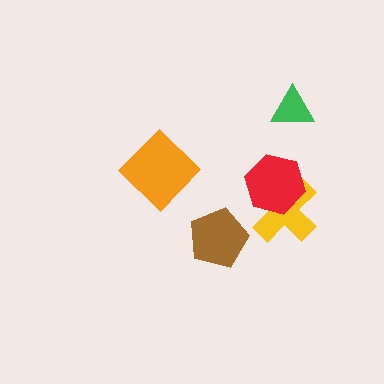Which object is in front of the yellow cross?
The red hexagon is in front of the yellow cross.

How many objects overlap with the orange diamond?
0 objects overlap with the orange diamond.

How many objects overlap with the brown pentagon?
0 objects overlap with the brown pentagon.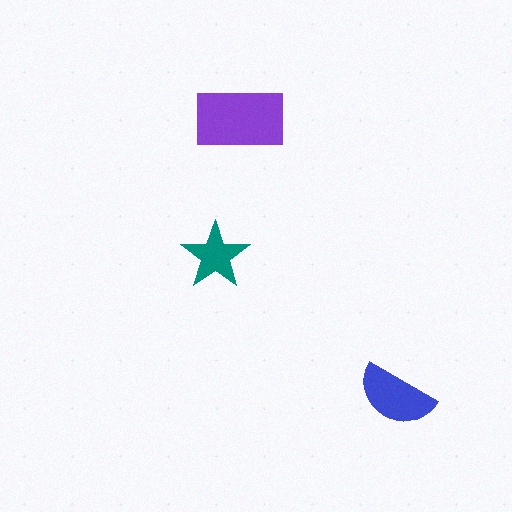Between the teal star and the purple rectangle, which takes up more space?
The purple rectangle.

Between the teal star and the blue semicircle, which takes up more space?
The blue semicircle.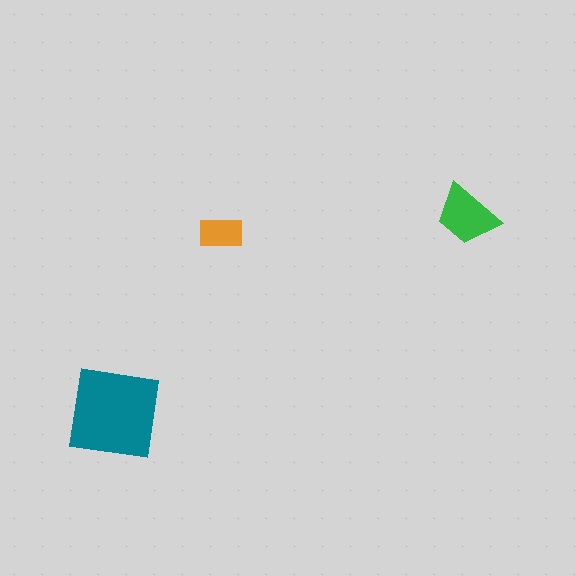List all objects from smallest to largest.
The orange rectangle, the green trapezoid, the teal square.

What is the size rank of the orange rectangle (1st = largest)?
3rd.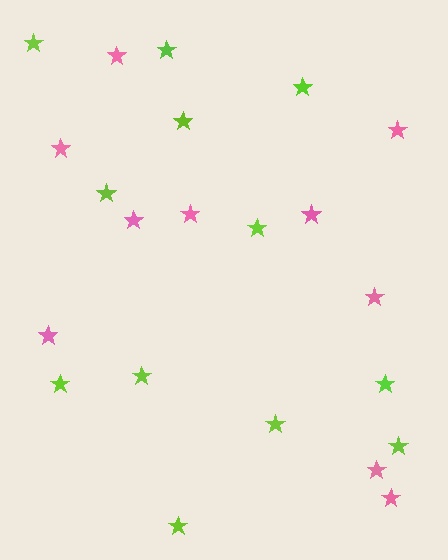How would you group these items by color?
There are 2 groups: one group of lime stars (12) and one group of pink stars (10).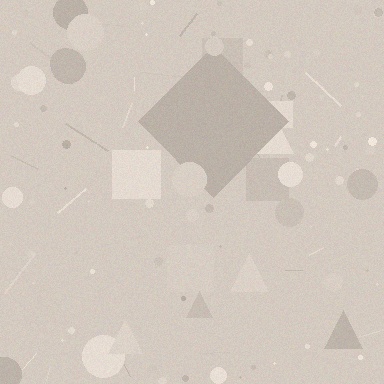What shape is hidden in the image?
A diamond is hidden in the image.